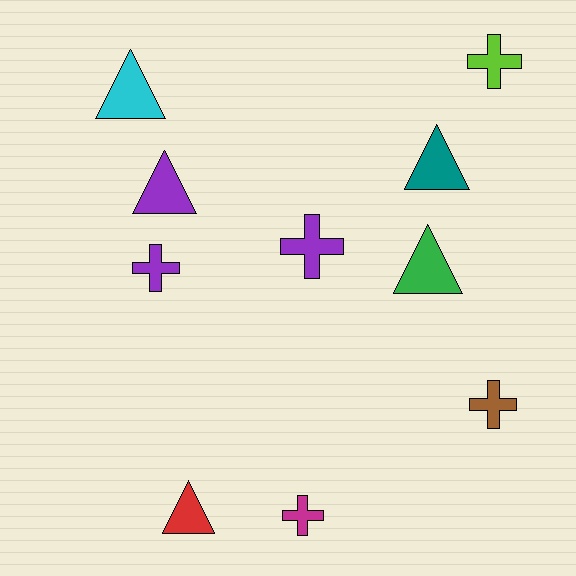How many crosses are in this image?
There are 5 crosses.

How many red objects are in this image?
There is 1 red object.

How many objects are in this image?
There are 10 objects.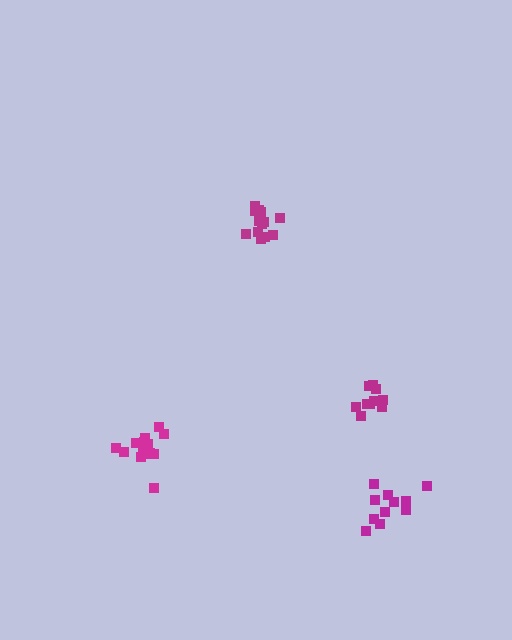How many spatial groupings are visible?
There are 4 spatial groupings.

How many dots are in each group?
Group 1: 14 dots, Group 2: 11 dots, Group 3: 13 dots, Group 4: 10 dots (48 total).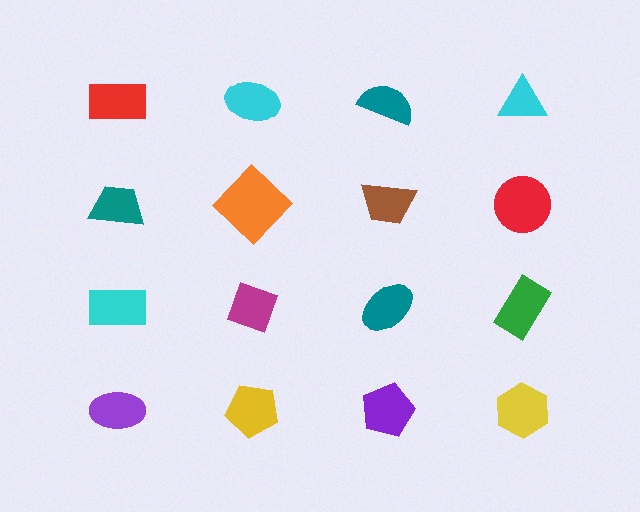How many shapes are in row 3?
4 shapes.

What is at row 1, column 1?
A red rectangle.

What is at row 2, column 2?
An orange diamond.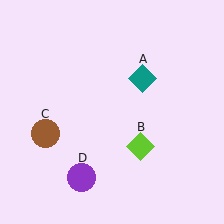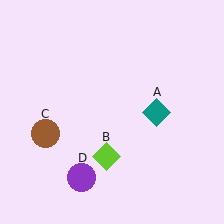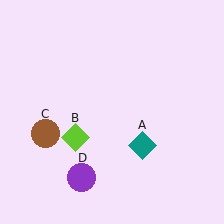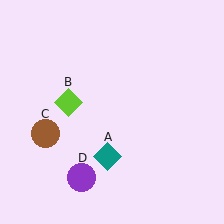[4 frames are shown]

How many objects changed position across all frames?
2 objects changed position: teal diamond (object A), lime diamond (object B).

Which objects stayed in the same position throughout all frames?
Brown circle (object C) and purple circle (object D) remained stationary.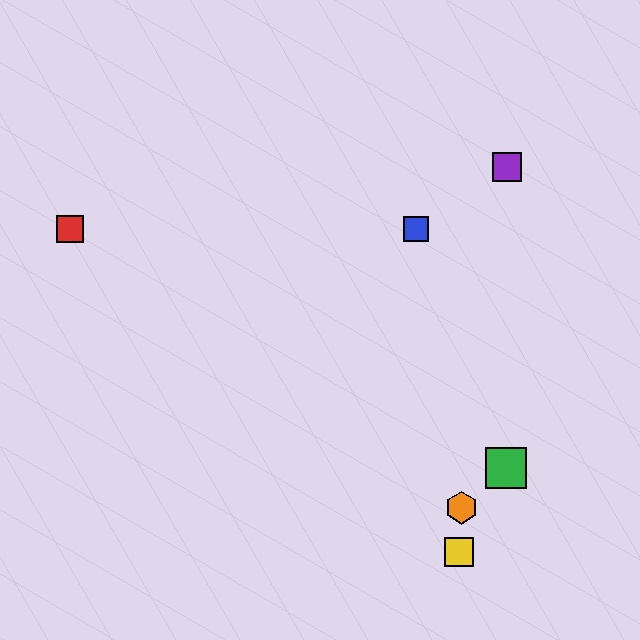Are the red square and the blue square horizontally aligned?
Yes, both are at y≈229.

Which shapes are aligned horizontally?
The red square, the blue square are aligned horizontally.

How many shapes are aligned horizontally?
2 shapes (the red square, the blue square) are aligned horizontally.